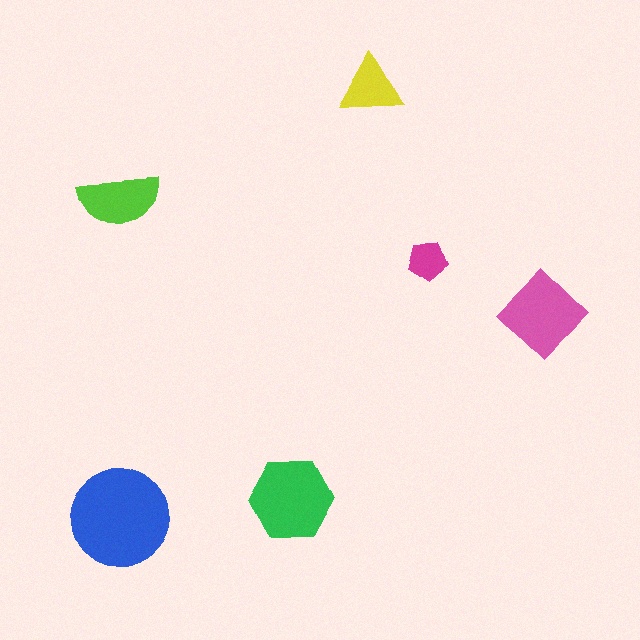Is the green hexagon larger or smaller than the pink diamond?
Larger.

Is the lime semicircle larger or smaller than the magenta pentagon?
Larger.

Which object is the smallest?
The magenta pentagon.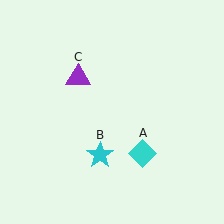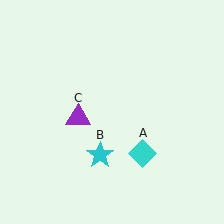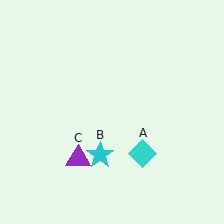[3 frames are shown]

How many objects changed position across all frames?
1 object changed position: purple triangle (object C).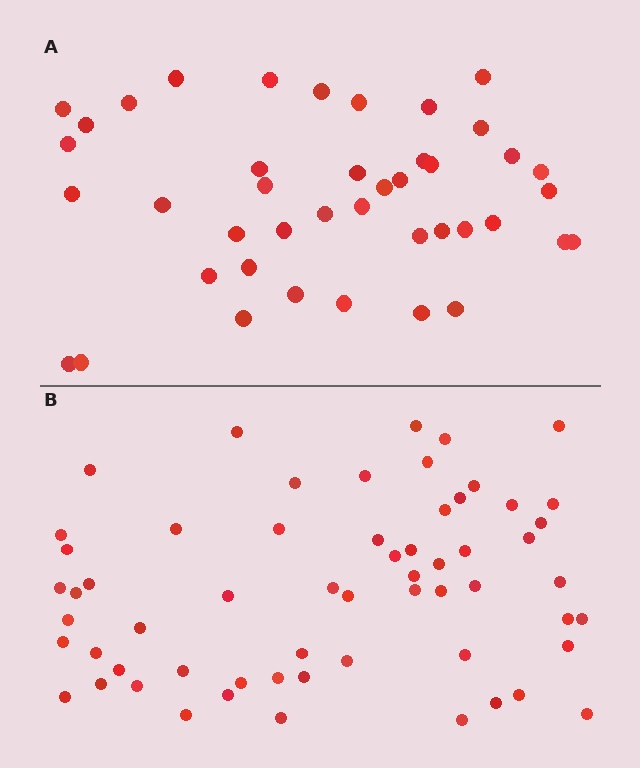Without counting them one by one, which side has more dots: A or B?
Region B (the bottom region) has more dots.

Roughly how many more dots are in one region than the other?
Region B has approximately 20 more dots than region A.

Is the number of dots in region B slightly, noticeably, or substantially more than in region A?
Region B has noticeably more, but not dramatically so. The ratio is roughly 1.4 to 1.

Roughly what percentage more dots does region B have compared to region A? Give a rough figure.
About 45% more.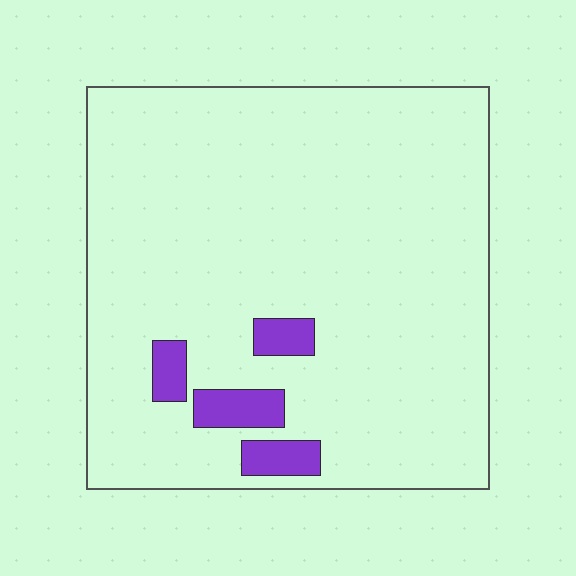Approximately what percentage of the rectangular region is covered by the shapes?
Approximately 5%.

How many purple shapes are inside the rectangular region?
4.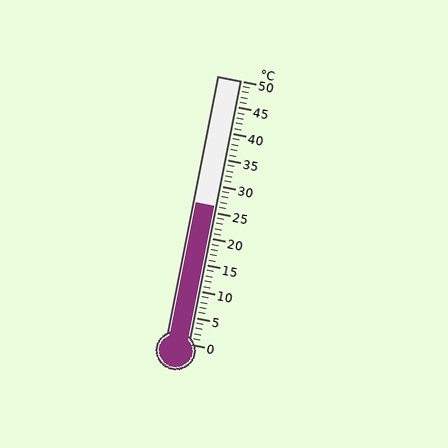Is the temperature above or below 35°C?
The temperature is below 35°C.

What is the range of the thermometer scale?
The thermometer scale ranges from 0°C to 50°C.